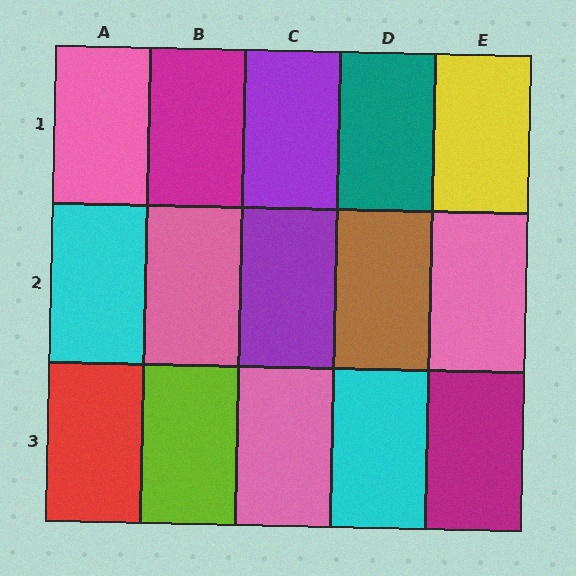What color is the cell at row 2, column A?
Cyan.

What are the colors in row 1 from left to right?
Pink, magenta, purple, teal, yellow.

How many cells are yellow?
1 cell is yellow.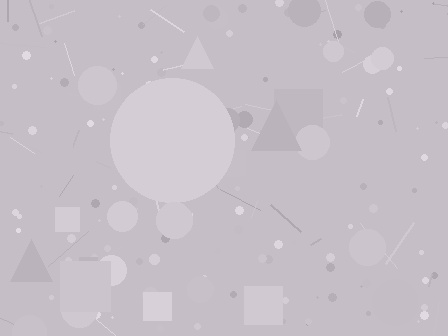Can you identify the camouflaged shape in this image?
The camouflaged shape is a circle.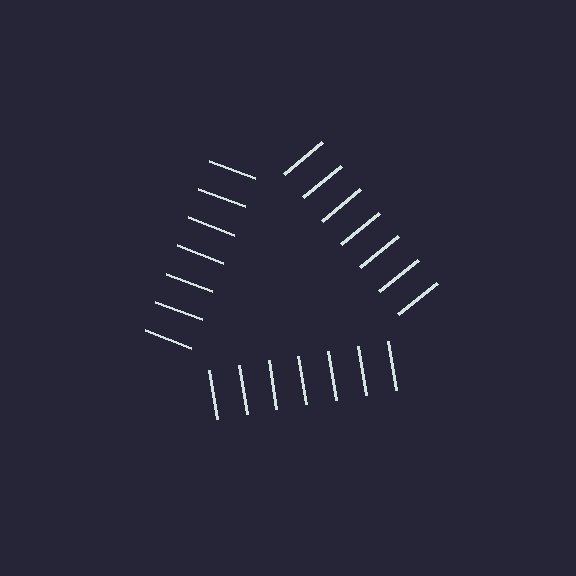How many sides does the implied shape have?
3 sides — the line-ends trace a triangle.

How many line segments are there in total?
21 — 7 along each of the 3 edges.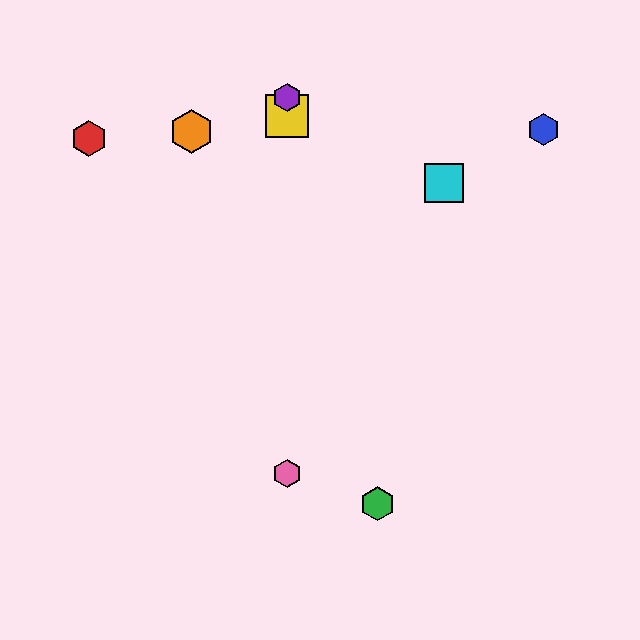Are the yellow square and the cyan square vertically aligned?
No, the yellow square is at x≈287 and the cyan square is at x≈444.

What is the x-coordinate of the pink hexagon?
The pink hexagon is at x≈287.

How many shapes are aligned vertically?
3 shapes (the yellow square, the purple hexagon, the pink hexagon) are aligned vertically.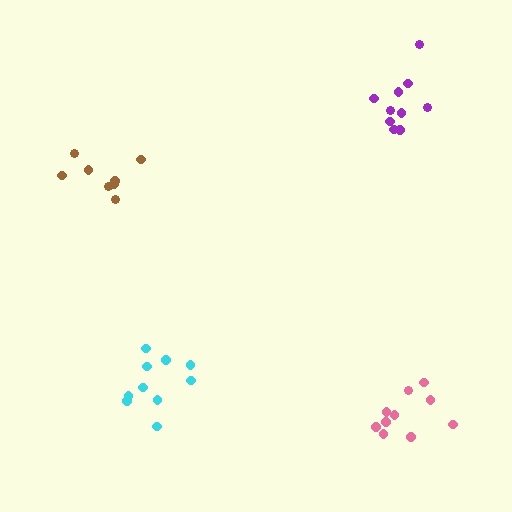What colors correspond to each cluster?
The clusters are colored: cyan, pink, brown, purple.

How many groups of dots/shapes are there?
There are 4 groups.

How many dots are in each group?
Group 1: 10 dots, Group 2: 10 dots, Group 3: 8 dots, Group 4: 10 dots (38 total).